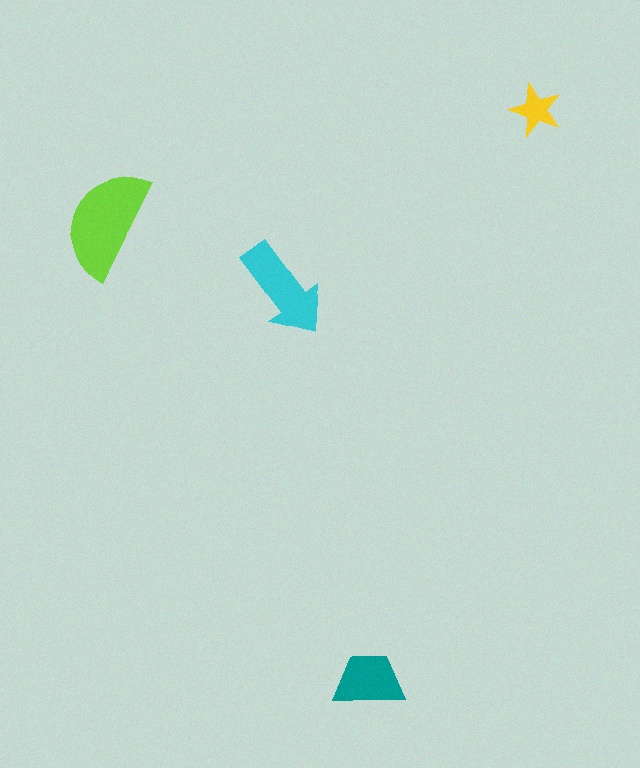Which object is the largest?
The lime semicircle.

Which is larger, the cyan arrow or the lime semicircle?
The lime semicircle.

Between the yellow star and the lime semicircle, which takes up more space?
The lime semicircle.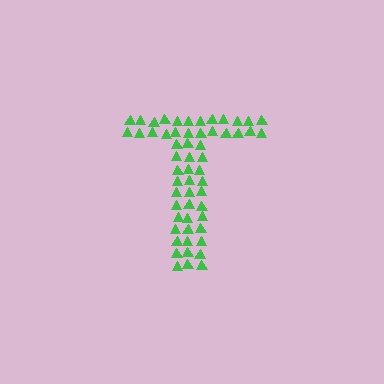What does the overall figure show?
The overall figure shows the letter T.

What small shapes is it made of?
It is made of small triangles.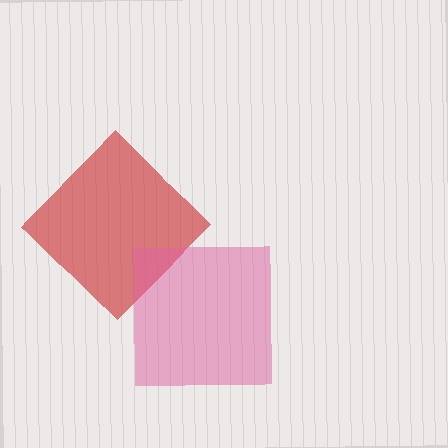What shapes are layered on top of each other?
The layered shapes are: a red diamond, a pink square.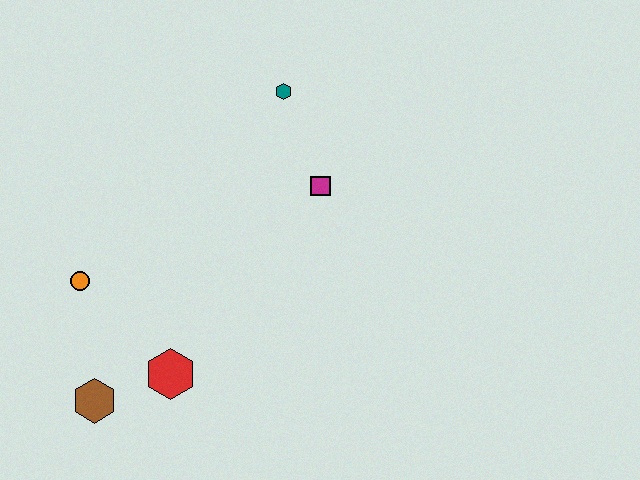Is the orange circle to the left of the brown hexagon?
Yes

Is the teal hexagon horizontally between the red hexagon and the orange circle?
No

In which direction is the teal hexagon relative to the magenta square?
The teal hexagon is above the magenta square.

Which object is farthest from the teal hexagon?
The brown hexagon is farthest from the teal hexagon.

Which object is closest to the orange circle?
The brown hexagon is closest to the orange circle.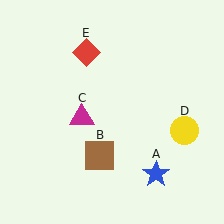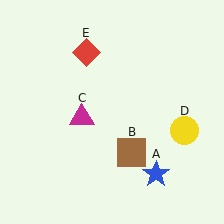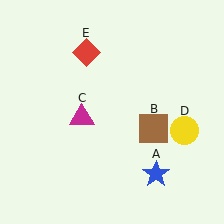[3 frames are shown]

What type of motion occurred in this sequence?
The brown square (object B) rotated counterclockwise around the center of the scene.